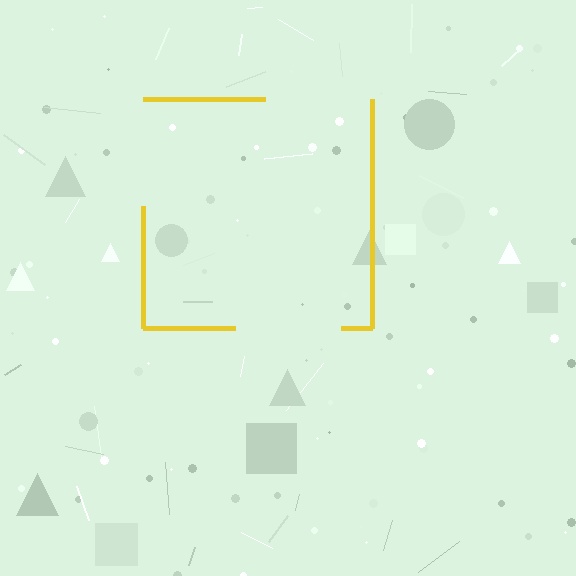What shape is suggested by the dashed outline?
The dashed outline suggests a square.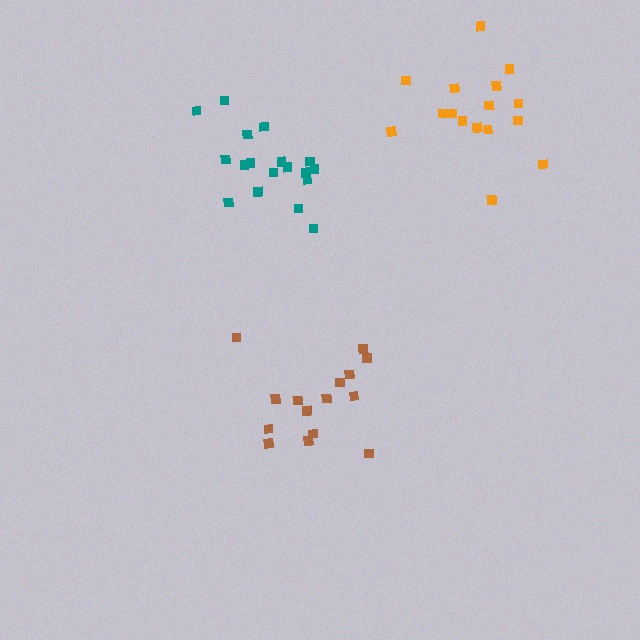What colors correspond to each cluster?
The clusters are colored: teal, brown, orange.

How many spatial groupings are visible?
There are 3 spatial groupings.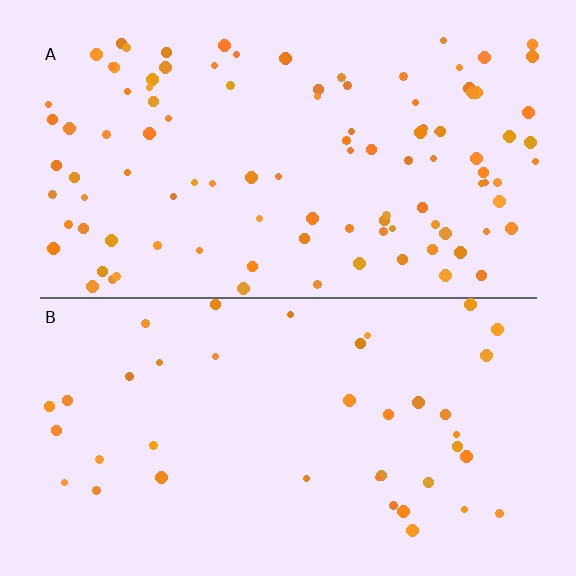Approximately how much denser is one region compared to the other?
Approximately 2.5× — region A over region B.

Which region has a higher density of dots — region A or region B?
A (the top).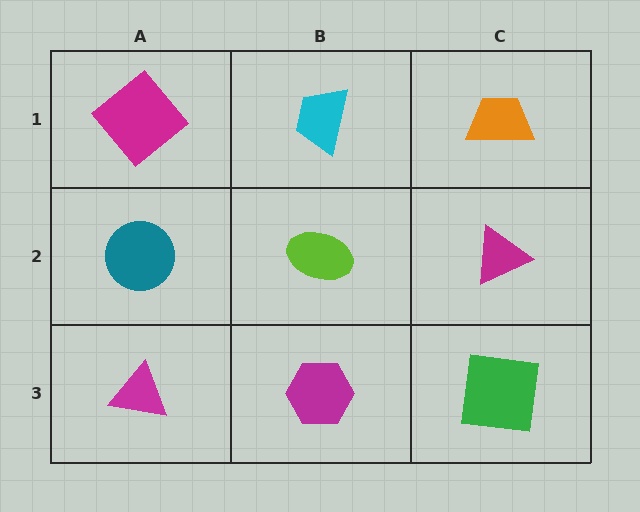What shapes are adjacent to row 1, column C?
A magenta triangle (row 2, column C), a cyan trapezoid (row 1, column B).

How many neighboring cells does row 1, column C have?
2.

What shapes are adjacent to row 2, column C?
An orange trapezoid (row 1, column C), a green square (row 3, column C), a lime ellipse (row 2, column B).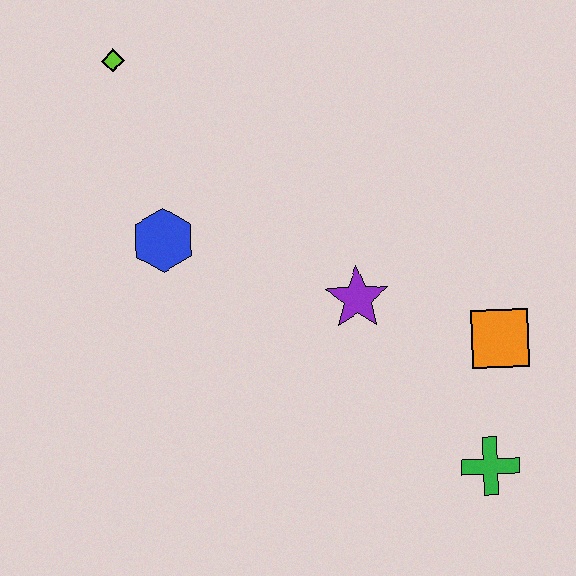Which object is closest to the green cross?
The orange square is closest to the green cross.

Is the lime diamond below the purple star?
No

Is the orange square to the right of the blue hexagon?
Yes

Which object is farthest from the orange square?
The lime diamond is farthest from the orange square.